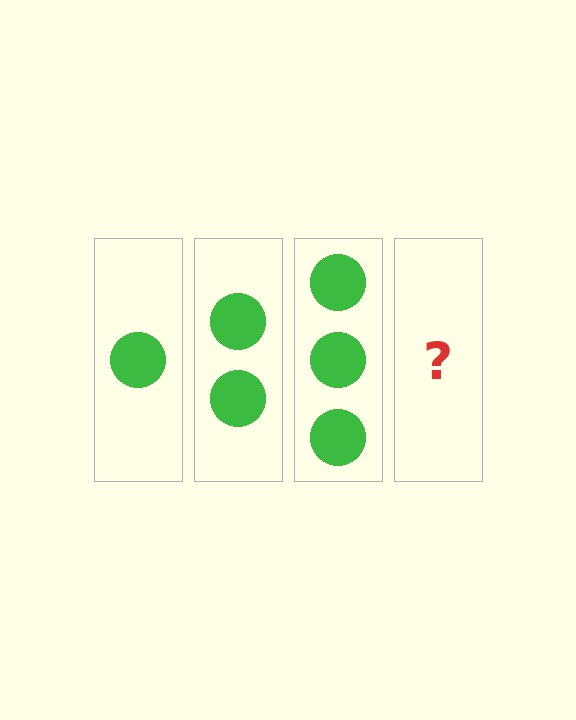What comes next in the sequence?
The next element should be 4 circles.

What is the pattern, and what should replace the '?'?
The pattern is that each step adds one more circle. The '?' should be 4 circles.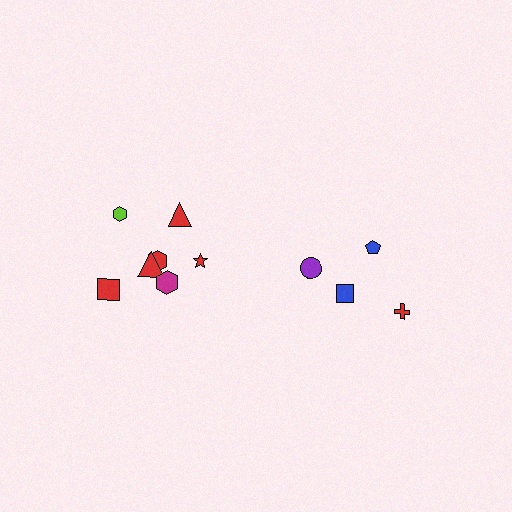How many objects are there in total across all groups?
There are 11 objects.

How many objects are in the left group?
There are 7 objects.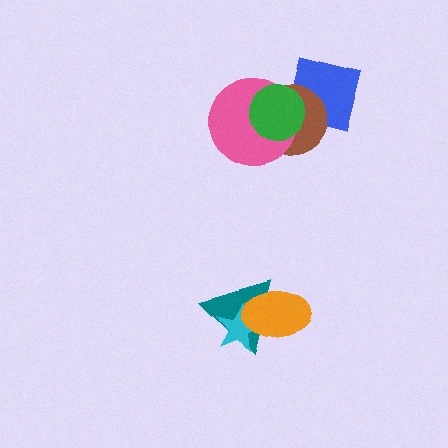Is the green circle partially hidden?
No, no other shape covers it.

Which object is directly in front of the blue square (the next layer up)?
The brown circle is directly in front of the blue square.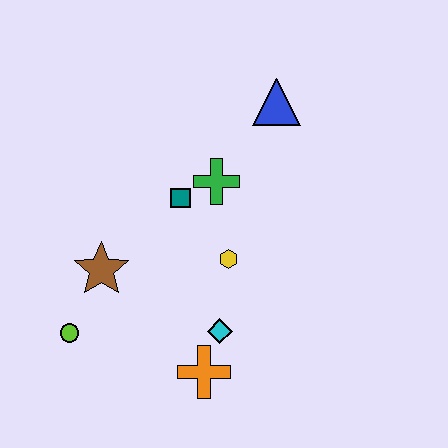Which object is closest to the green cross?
The teal square is closest to the green cross.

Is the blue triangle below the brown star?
No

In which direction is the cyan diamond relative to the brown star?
The cyan diamond is to the right of the brown star.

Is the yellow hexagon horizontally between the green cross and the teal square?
No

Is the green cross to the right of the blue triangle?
No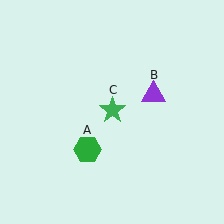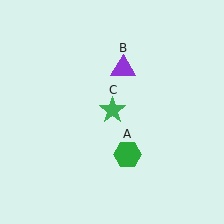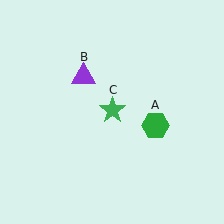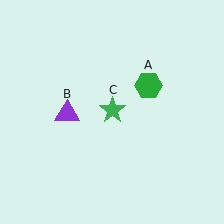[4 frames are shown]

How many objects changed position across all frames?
2 objects changed position: green hexagon (object A), purple triangle (object B).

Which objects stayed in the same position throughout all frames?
Green star (object C) remained stationary.